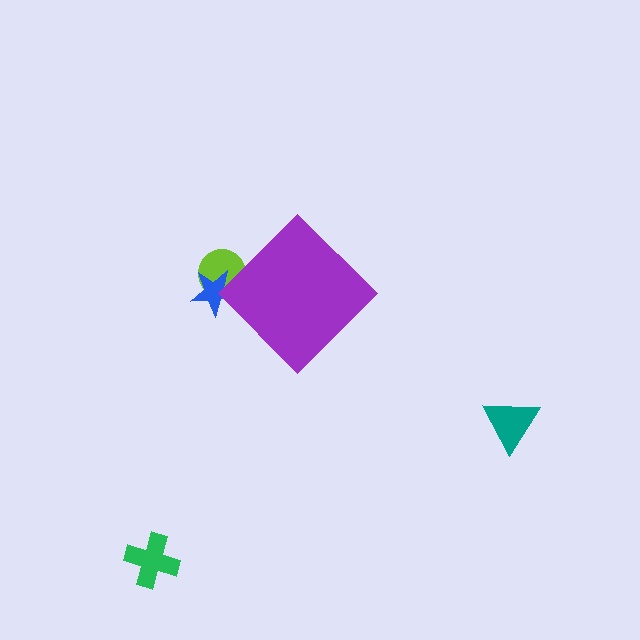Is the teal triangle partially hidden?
No, the teal triangle is fully visible.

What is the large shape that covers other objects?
A purple diamond.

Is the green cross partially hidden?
No, the green cross is fully visible.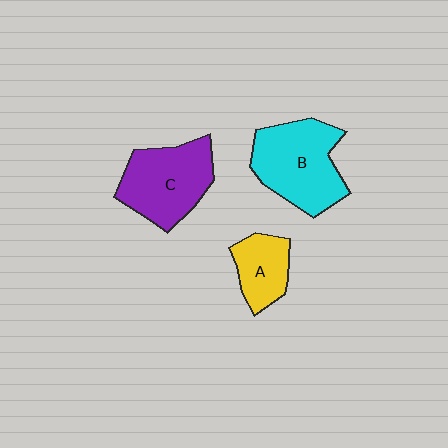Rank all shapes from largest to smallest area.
From largest to smallest: B (cyan), C (purple), A (yellow).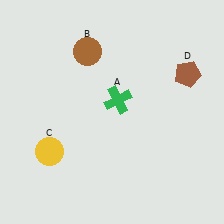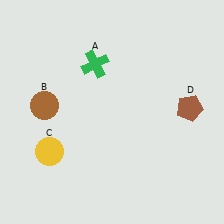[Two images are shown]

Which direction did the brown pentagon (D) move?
The brown pentagon (D) moved down.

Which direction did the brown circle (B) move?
The brown circle (B) moved down.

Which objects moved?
The objects that moved are: the green cross (A), the brown circle (B), the brown pentagon (D).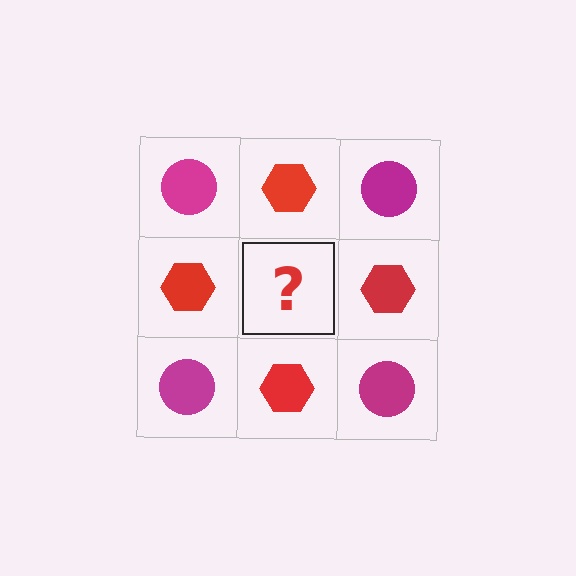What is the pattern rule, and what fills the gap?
The rule is that it alternates magenta circle and red hexagon in a checkerboard pattern. The gap should be filled with a magenta circle.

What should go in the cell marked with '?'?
The missing cell should contain a magenta circle.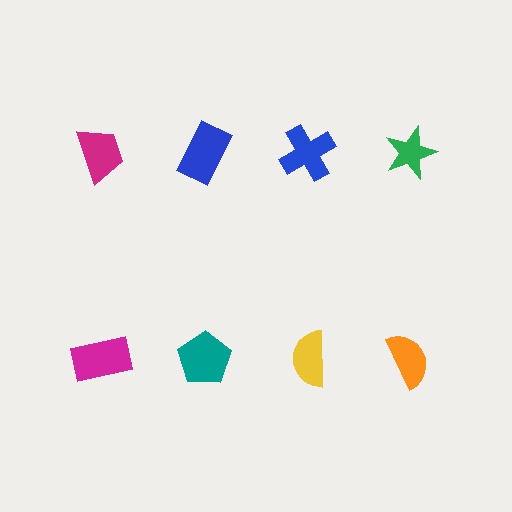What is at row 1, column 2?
A blue rectangle.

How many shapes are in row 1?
4 shapes.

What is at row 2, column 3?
A yellow semicircle.